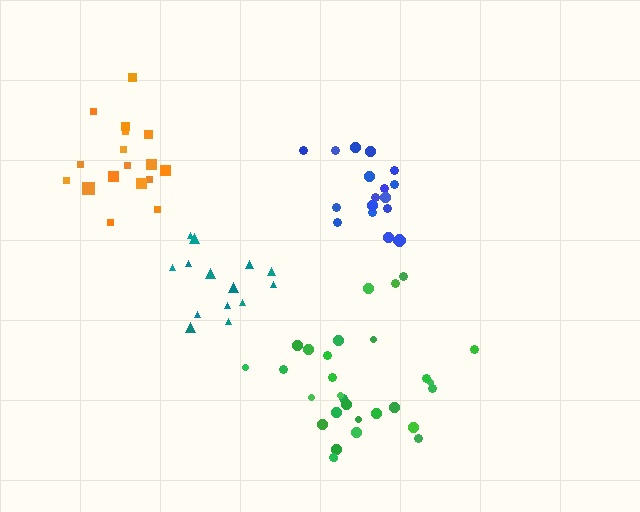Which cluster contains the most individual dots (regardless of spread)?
Green (30).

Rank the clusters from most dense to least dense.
blue, teal, orange, green.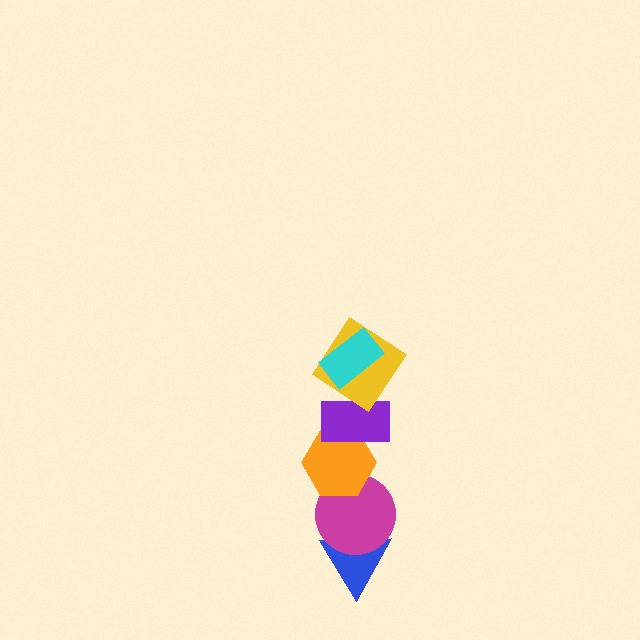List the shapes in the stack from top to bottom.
From top to bottom: the cyan rectangle, the yellow diamond, the purple rectangle, the orange hexagon, the magenta circle, the blue triangle.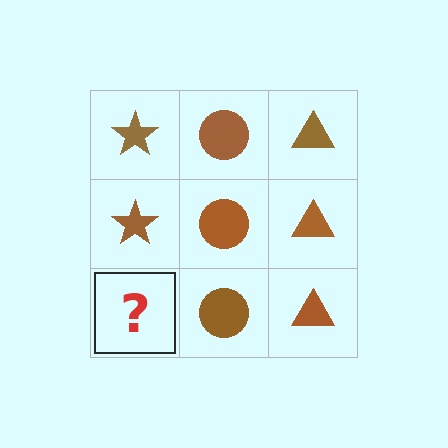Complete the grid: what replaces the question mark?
The question mark should be replaced with a brown star.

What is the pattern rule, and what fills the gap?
The rule is that each column has a consistent shape. The gap should be filled with a brown star.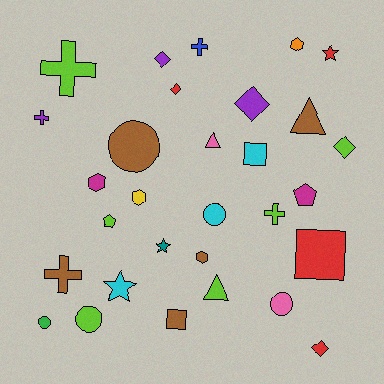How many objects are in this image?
There are 30 objects.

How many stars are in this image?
There are 3 stars.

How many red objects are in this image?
There are 4 red objects.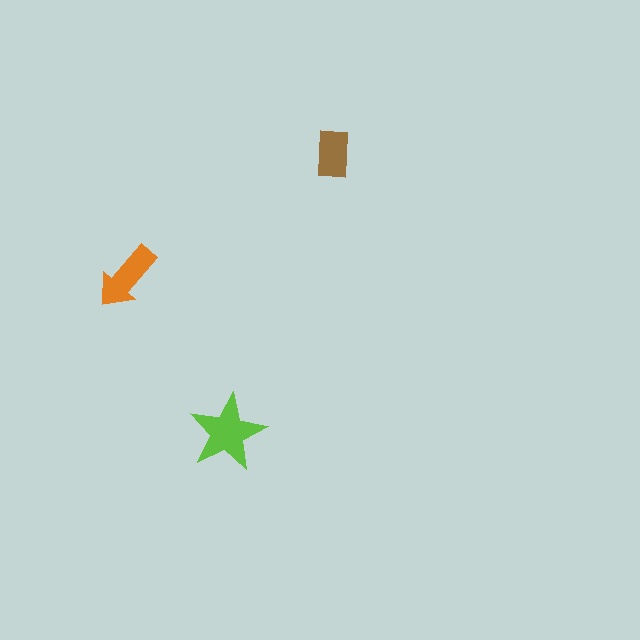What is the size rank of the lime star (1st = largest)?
1st.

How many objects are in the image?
There are 3 objects in the image.